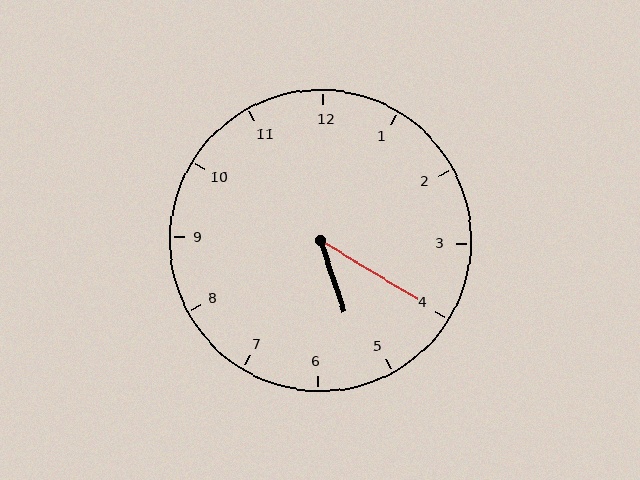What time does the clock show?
5:20.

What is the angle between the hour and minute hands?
Approximately 40 degrees.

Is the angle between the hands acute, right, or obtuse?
It is acute.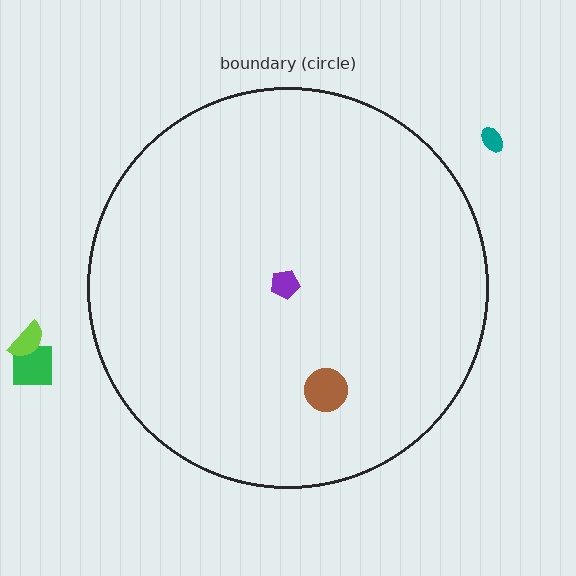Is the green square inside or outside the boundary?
Outside.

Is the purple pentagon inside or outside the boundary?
Inside.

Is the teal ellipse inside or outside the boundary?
Outside.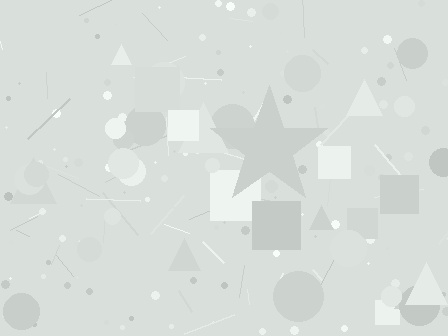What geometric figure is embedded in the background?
A star is embedded in the background.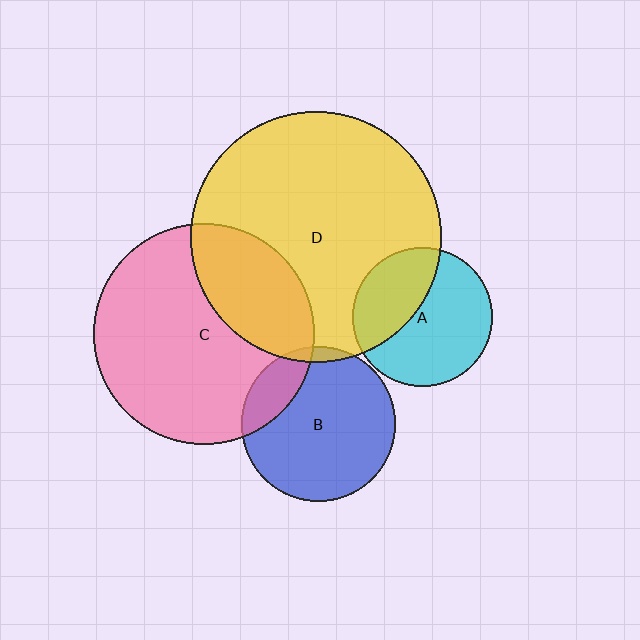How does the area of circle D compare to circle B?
Approximately 2.6 times.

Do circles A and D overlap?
Yes.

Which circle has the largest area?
Circle D (yellow).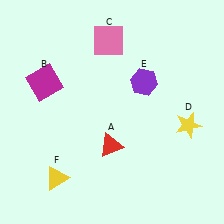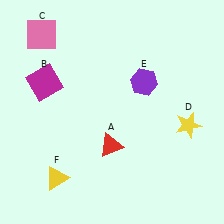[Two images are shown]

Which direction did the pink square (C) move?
The pink square (C) moved left.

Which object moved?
The pink square (C) moved left.